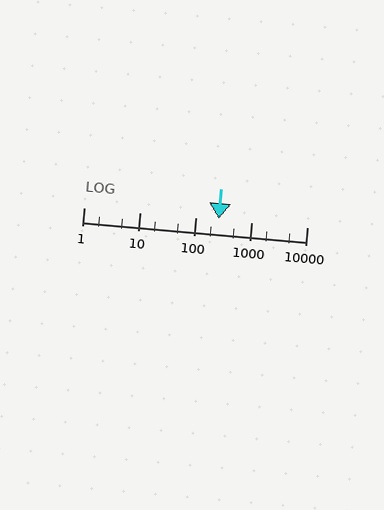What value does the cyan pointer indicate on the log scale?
The pointer indicates approximately 260.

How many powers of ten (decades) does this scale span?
The scale spans 4 decades, from 1 to 10000.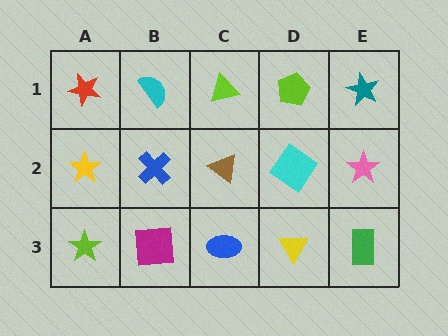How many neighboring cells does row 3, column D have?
3.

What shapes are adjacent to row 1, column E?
A pink star (row 2, column E), a lime pentagon (row 1, column D).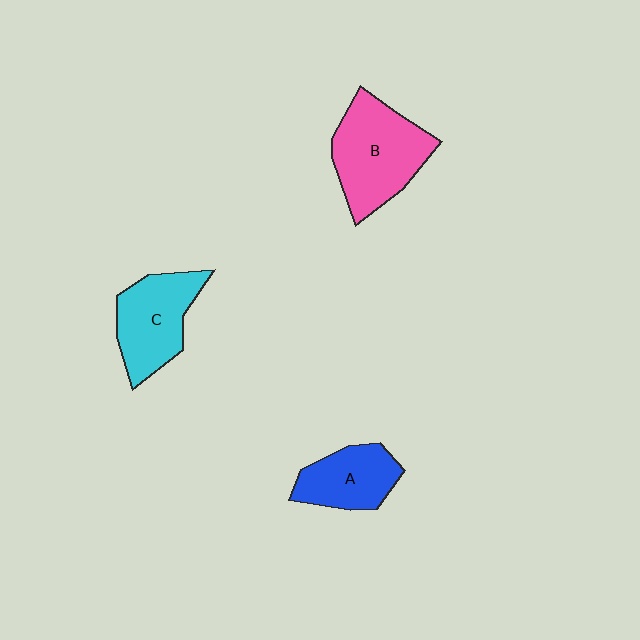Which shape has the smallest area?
Shape A (blue).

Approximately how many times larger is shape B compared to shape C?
Approximately 1.2 times.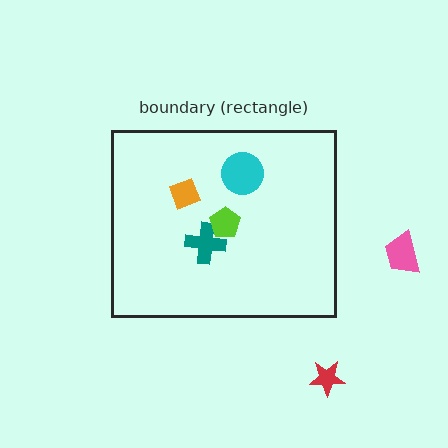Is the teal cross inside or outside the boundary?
Inside.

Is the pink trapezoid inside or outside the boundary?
Outside.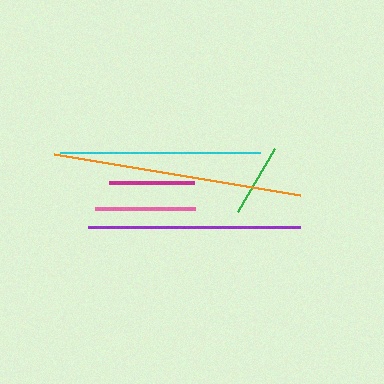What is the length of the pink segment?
The pink segment is approximately 100 pixels long.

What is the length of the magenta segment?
The magenta segment is approximately 85 pixels long.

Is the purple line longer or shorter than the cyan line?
The purple line is longer than the cyan line.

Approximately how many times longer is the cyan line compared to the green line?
The cyan line is approximately 2.8 times the length of the green line.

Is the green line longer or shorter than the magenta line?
The magenta line is longer than the green line.